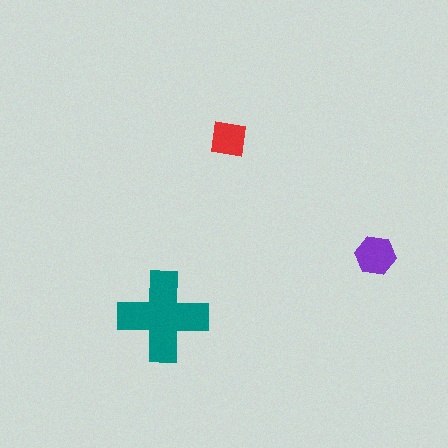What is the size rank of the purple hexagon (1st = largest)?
2nd.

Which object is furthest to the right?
The purple hexagon is rightmost.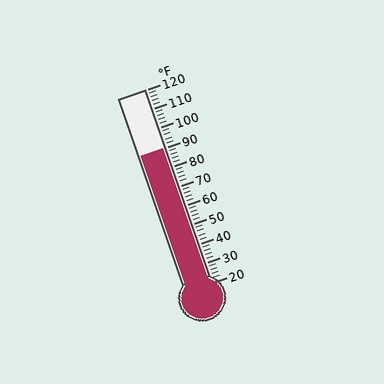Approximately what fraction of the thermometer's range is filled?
The thermometer is filled to approximately 70% of its range.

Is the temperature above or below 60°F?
The temperature is above 60°F.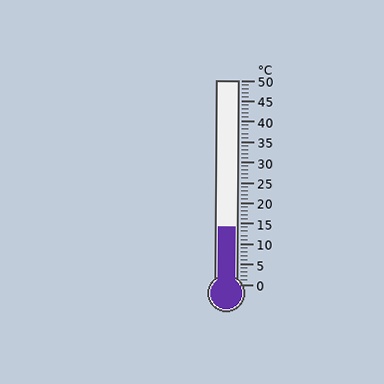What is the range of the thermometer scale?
The thermometer scale ranges from 0°C to 50°C.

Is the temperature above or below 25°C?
The temperature is below 25°C.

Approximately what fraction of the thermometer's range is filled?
The thermometer is filled to approximately 30% of its range.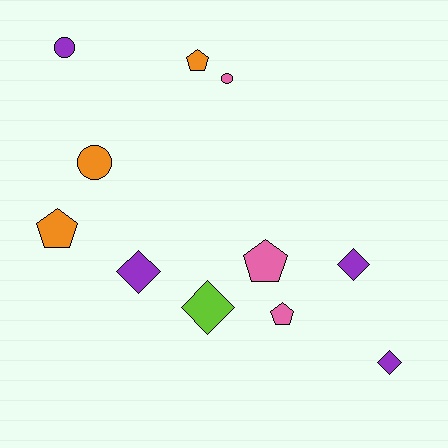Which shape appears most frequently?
Pentagon, with 4 objects.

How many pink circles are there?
There is 1 pink circle.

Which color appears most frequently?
Purple, with 4 objects.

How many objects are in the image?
There are 11 objects.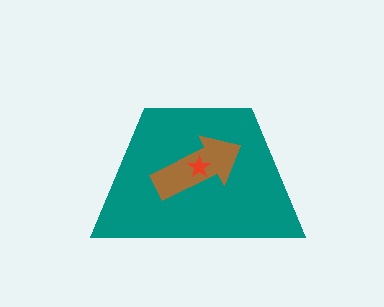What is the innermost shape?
The red star.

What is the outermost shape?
The teal trapezoid.